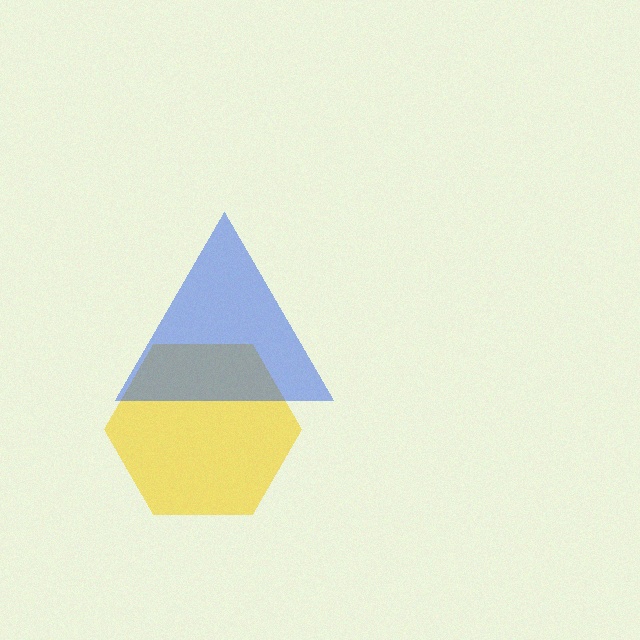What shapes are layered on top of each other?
The layered shapes are: a yellow hexagon, a blue triangle.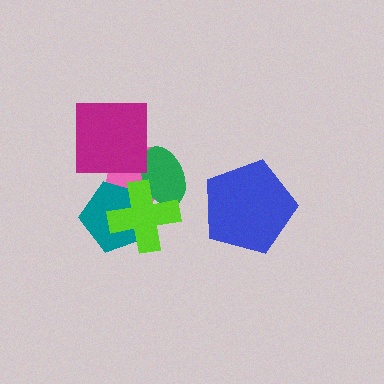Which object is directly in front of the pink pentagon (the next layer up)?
The green ellipse is directly in front of the pink pentagon.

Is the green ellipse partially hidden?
Yes, it is partially covered by another shape.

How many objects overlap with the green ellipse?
3 objects overlap with the green ellipse.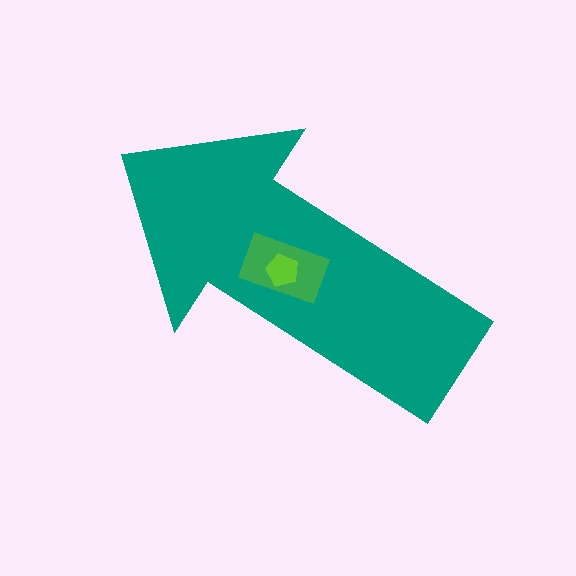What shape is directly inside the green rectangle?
The lime pentagon.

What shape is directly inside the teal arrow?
The green rectangle.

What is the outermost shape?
The teal arrow.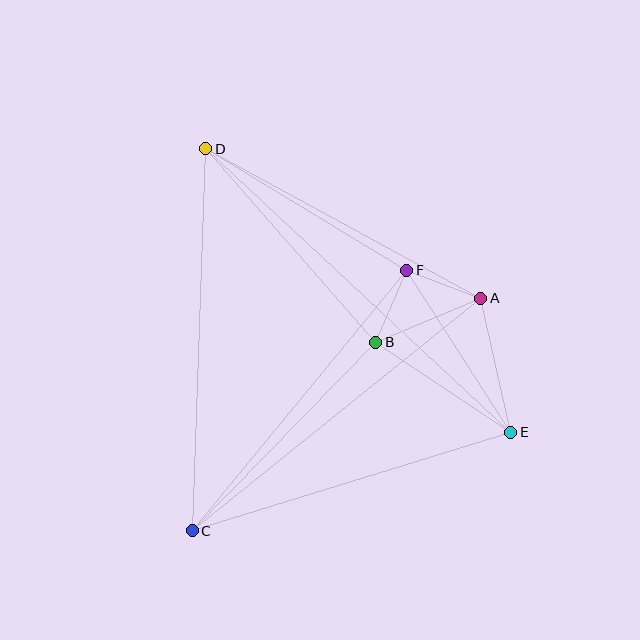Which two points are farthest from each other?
Points D and E are farthest from each other.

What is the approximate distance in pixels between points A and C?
The distance between A and C is approximately 370 pixels.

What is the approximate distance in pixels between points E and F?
The distance between E and F is approximately 192 pixels.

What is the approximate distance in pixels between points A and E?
The distance between A and E is approximately 137 pixels.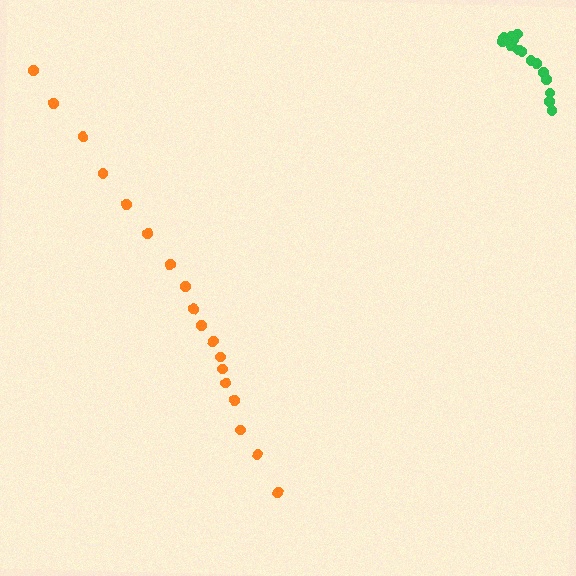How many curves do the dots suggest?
There are 2 distinct paths.